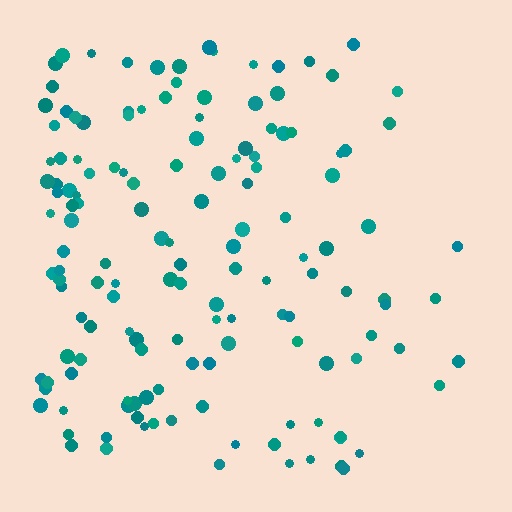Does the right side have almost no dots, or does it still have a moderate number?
Still a moderate number, just noticeably fewer than the left.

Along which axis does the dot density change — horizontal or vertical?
Horizontal.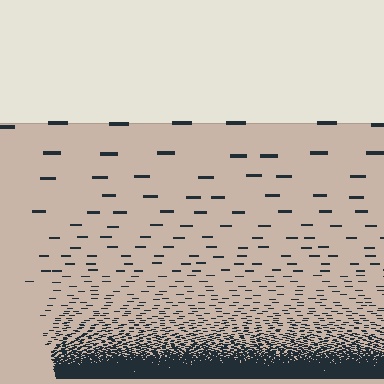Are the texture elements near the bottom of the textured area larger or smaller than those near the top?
Smaller. The gradient is inverted — elements near the bottom are smaller and denser.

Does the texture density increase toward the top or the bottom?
Density increases toward the bottom.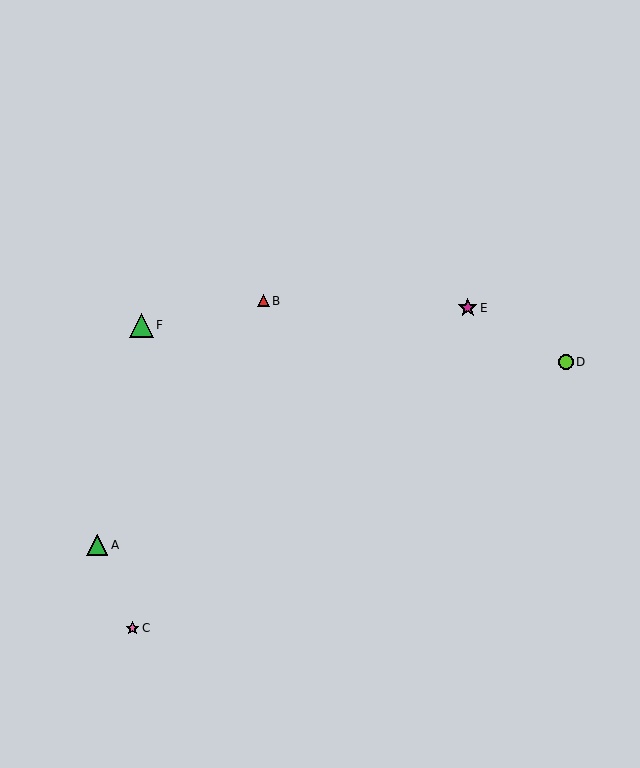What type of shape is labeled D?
Shape D is a lime circle.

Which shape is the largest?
The green triangle (labeled F) is the largest.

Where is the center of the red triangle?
The center of the red triangle is at (263, 301).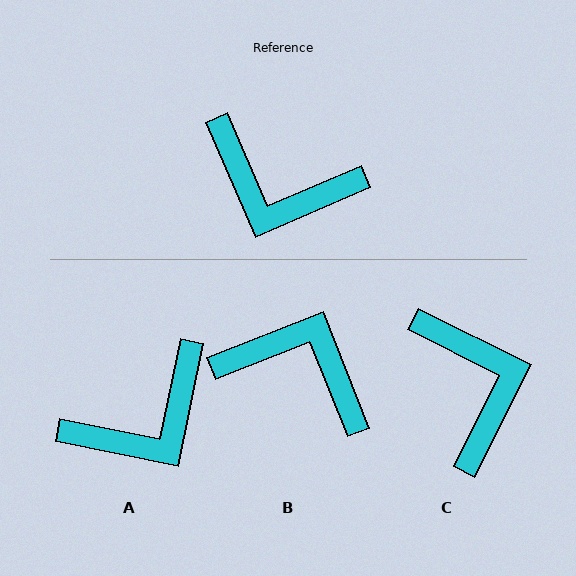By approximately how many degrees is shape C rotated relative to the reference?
Approximately 130 degrees counter-clockwise.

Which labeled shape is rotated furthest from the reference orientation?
B, about 178 degrees away.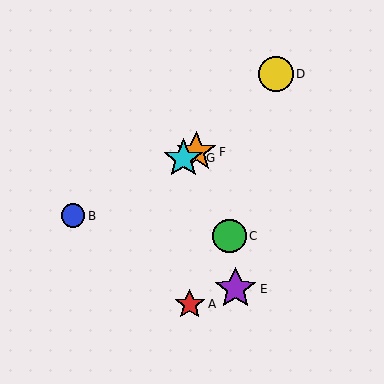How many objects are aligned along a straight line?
3 objects (B, F, G) are aligned along a straight line.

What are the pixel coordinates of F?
Object F is at (196, 152).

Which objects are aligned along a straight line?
Objects B, F, G are aligned along a straight line.